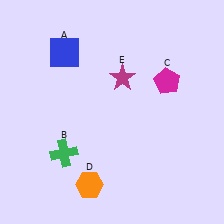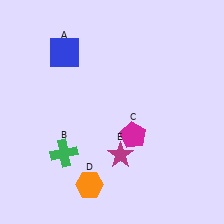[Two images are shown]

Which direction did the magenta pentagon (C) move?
The magenta pentagon (C) moved down.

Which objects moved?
The objects that moved are: the magenta pentagon (C), the magenta star (E).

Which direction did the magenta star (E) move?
The magenta star (E) moved down.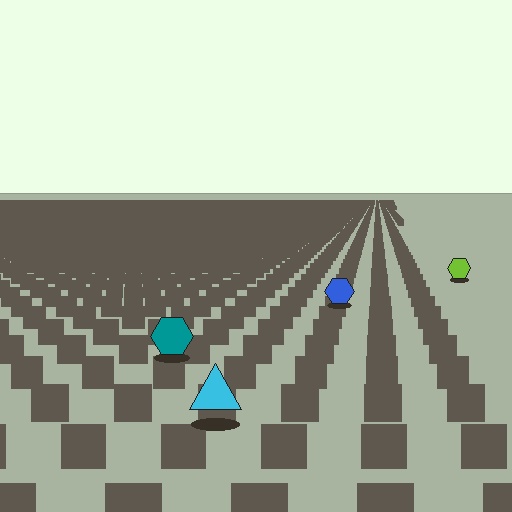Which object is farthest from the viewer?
The lime hexagon is farthest from the viewer. It appears smaller and the ground texture around it is denser.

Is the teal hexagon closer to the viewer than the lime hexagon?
Yes. The teal hexagon is closer — you can tell from the texture gradient: the ground texture is coarser near it.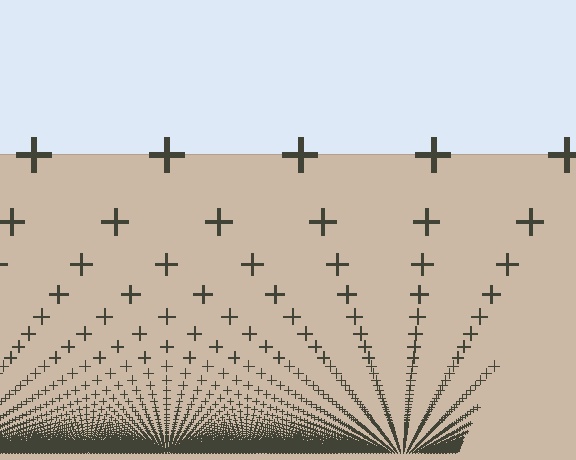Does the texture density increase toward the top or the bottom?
Density increases toward the bottom.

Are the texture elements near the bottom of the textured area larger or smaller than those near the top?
Smaller. The gradient is inverted — elements near the bottom are smaller and denser.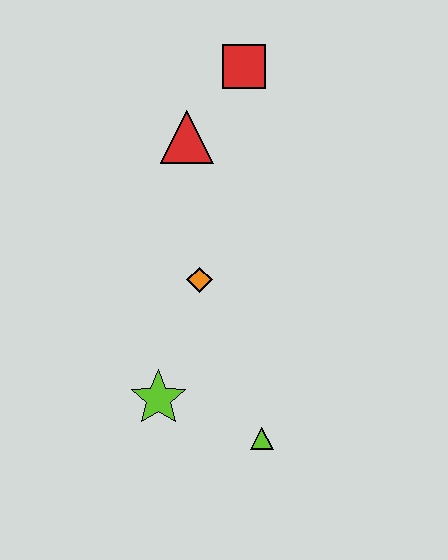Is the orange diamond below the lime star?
No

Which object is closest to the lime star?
The lime triangle is closest to the lime star.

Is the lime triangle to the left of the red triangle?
No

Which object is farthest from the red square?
The lime triangle is farthest from the red square.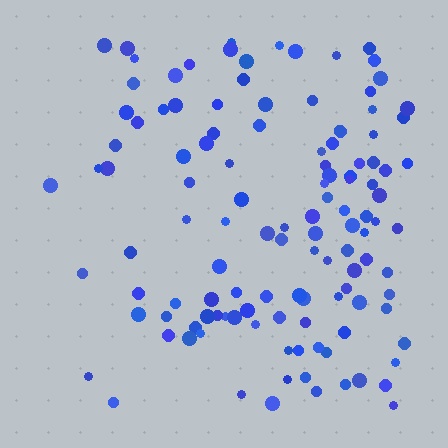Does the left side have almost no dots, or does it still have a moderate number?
Still a moderate number, just noticeably fewer than the right.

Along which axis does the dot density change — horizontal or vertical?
Horizontal.